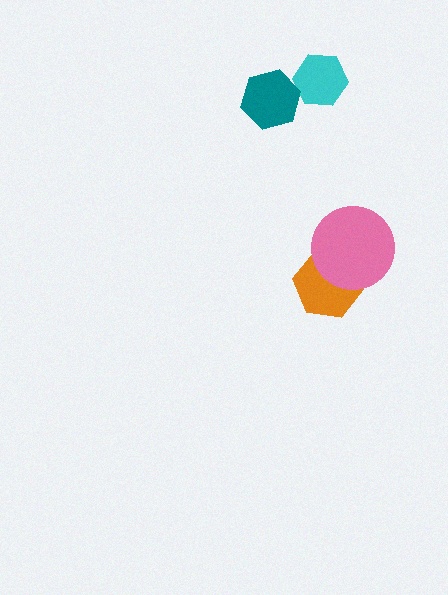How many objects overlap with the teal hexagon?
1 object overlaps with the teal hexagon.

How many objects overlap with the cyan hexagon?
1 object overlaps with the cyan hexagon.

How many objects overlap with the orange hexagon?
1 object overlaps with the orange hexagon.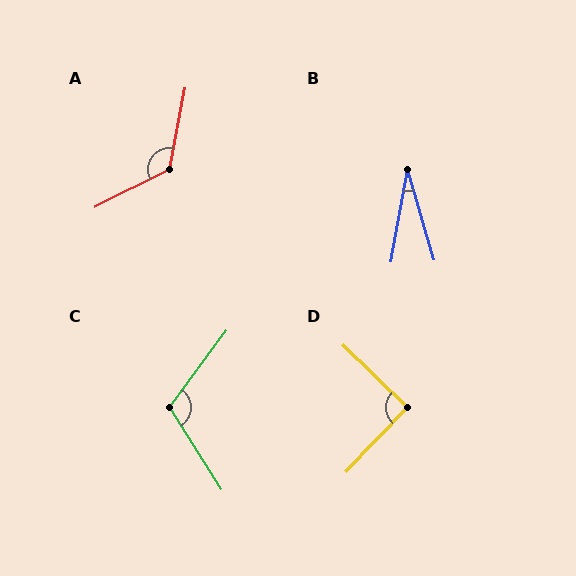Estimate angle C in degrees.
Approximately 111 degrees.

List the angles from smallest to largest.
B (26°), D (91°), C (111°), A (128°).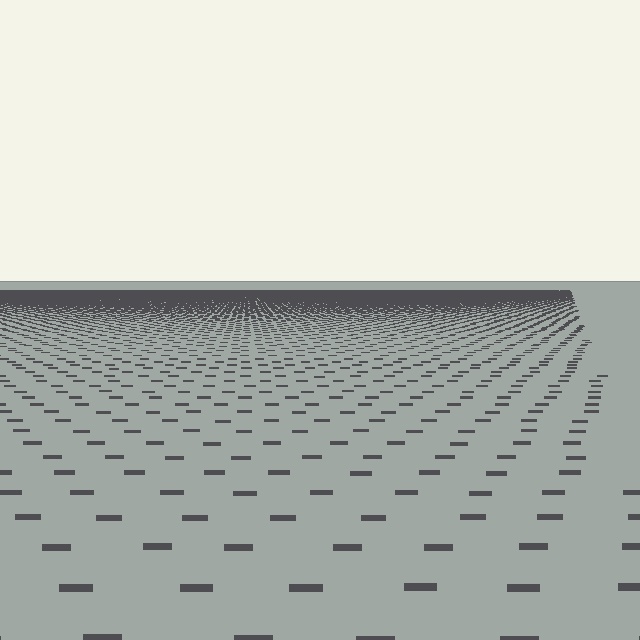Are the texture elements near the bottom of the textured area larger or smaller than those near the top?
Larger. Near the bottom, elements are closer to the viewer and appear at a bigger on-screen size.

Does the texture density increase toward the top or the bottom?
Density increases toward the top.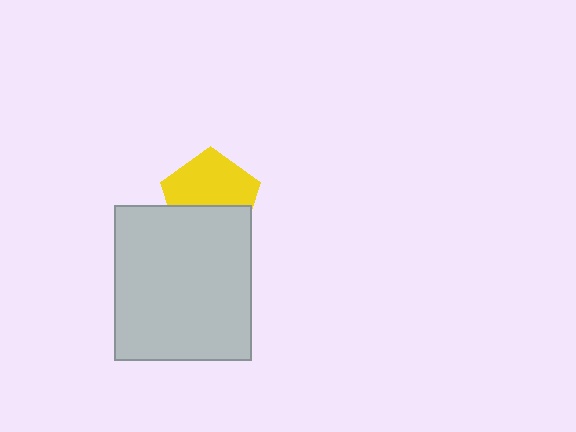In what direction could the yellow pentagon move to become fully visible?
The yellow pentagon could move up. That would shift it out from behind the light gray rectangle entirely.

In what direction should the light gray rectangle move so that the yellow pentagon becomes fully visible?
The light gray rectangle should move down. That is the shortest direction to clear the overlap and leave the yellow pentagon fully visible.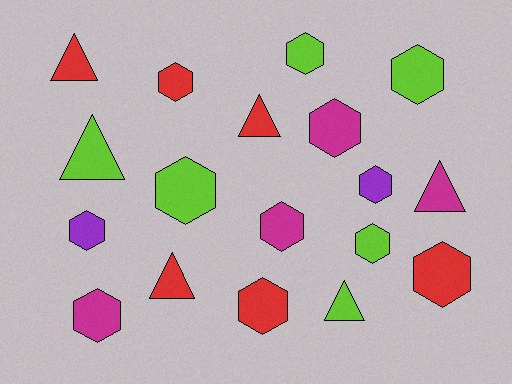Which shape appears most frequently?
Hexagon, with 12 objects.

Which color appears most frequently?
Red, with 6 objects.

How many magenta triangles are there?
There is 1 magenta triangle.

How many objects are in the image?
There are 18 objects.